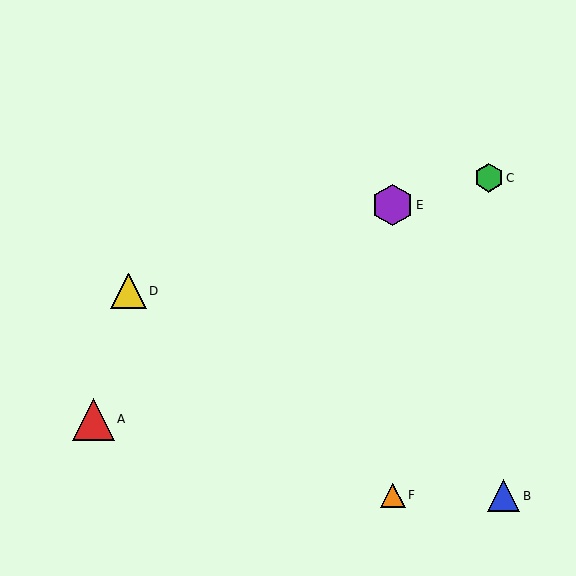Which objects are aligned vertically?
Objects E, F are aligned vertically.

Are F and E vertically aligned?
Yes, both are at x≈393.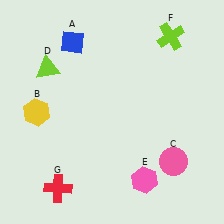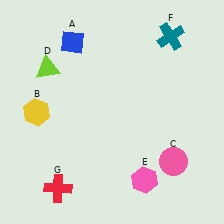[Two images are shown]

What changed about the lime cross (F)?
In Image 1, F is lime. In Image 2, it changed to teal.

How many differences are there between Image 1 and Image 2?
There is 1 difference between the two images.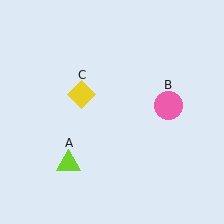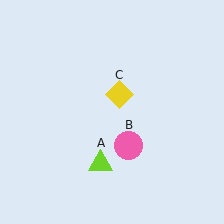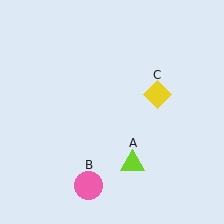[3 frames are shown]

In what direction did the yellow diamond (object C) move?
The yellow diamond (object C) moved right.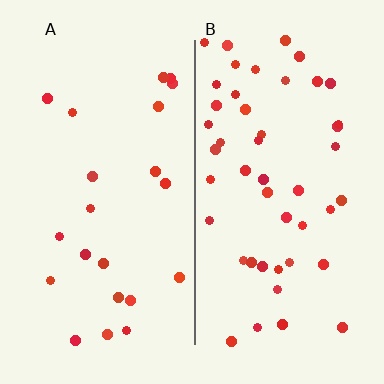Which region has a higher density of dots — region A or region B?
B (the right).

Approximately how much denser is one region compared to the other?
Approximately 2.2× — region B over region A.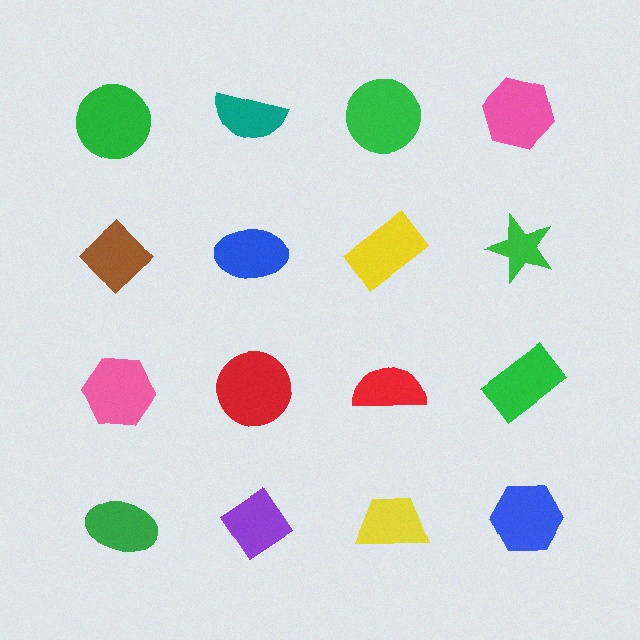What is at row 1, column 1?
A green circle.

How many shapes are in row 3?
4 shapes.